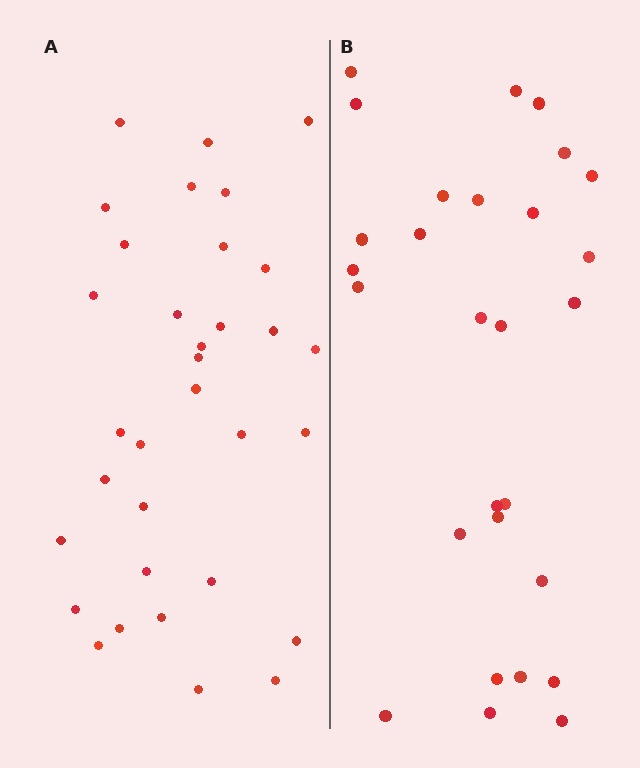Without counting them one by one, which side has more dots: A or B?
Region A (the left region) has more dots.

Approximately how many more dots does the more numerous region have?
Region A has about 5 more dots than region B.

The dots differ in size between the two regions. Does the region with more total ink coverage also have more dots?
No. Region B has more total ink coverage because its dots are larger, but region A actually contains more individual dots. Total area can be misleading — the number of items is what matters here.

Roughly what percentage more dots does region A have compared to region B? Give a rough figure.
About 20% more.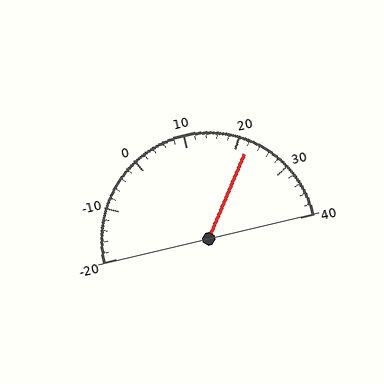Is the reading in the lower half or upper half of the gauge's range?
The reading is in the upper half of the range (-20 to 40).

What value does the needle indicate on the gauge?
The needle indicates approximately 22.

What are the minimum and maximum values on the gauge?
The gauge ranges from -20 to 40.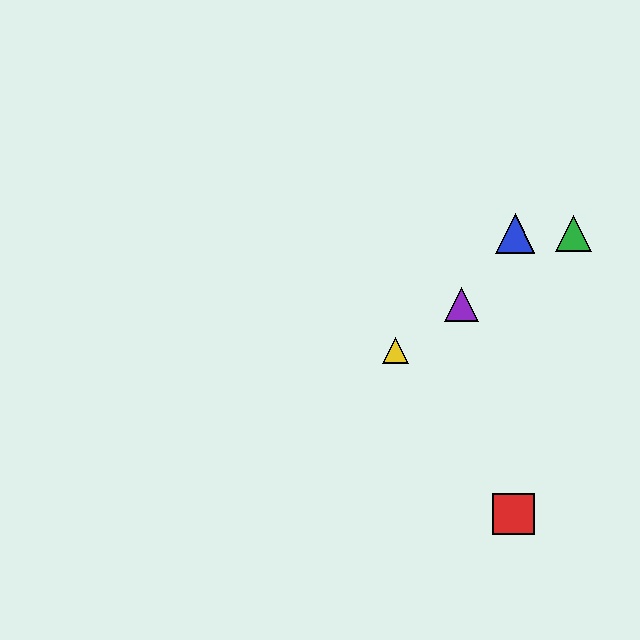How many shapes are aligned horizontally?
2 shapes (the blue triangle, the green triangle) are aligned horizontally.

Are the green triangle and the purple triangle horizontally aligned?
No, the green triangle is at y≈233 and the purple triangle is at y≈304.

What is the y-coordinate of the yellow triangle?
The yellow triangle is at y≈351.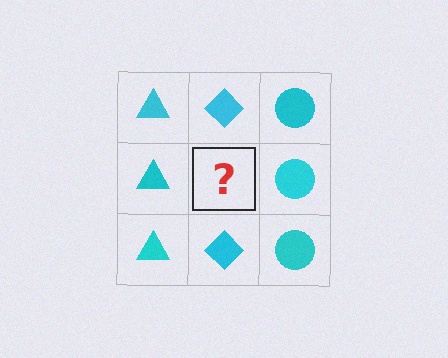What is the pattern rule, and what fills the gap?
The rule is that each column has a consistent shape. The gap should be filled with a cyan diamond.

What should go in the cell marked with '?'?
The missing cell should contain a cyan diamond.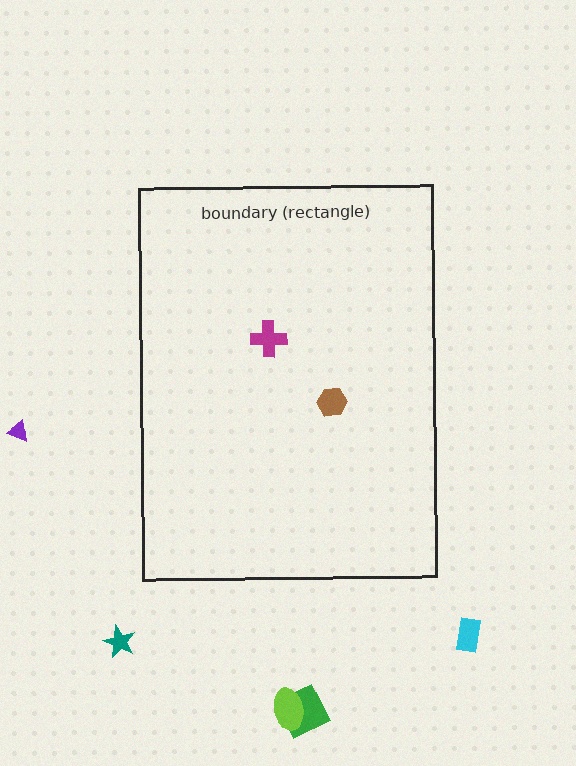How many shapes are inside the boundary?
2 inside, 5 outside.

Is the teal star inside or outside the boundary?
Outside.